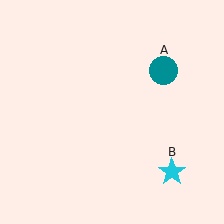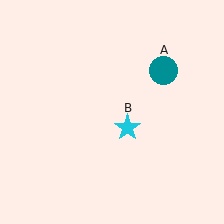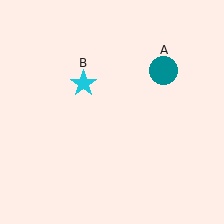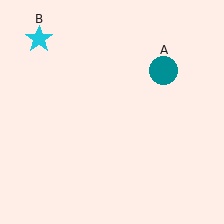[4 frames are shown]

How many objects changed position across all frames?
1 object changed position: cyan star (object B).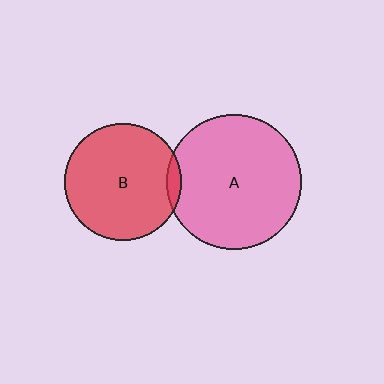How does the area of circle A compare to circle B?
Approximately 1.3 times.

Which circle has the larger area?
Circle A (pink).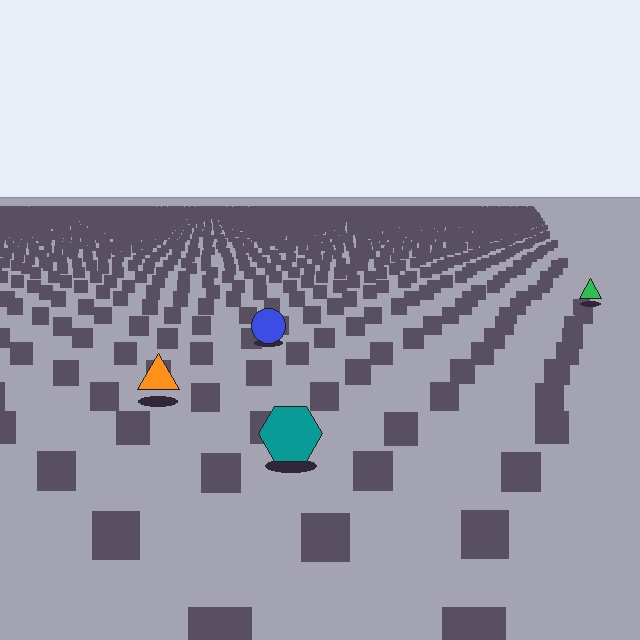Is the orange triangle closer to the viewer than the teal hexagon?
No. The teal hexagon is closer — you can tell from the texture gradient: the ground texture is coarser near it.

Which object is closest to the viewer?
The teal hexagon is closest. The texture marks near it are larger and more spread out.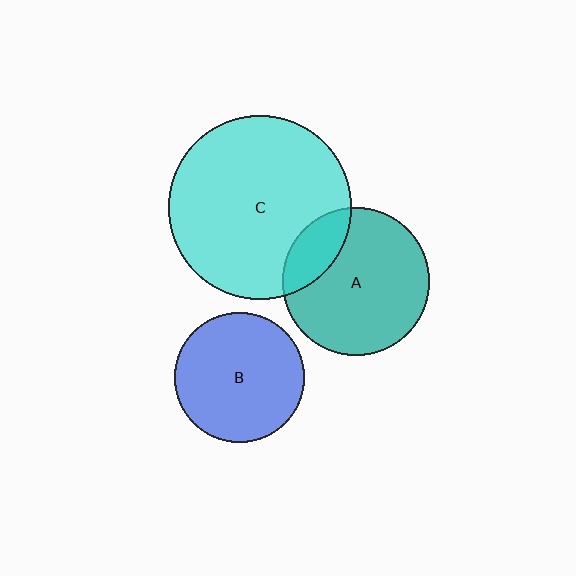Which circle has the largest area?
Circle C (cyan).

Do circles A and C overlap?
Yes.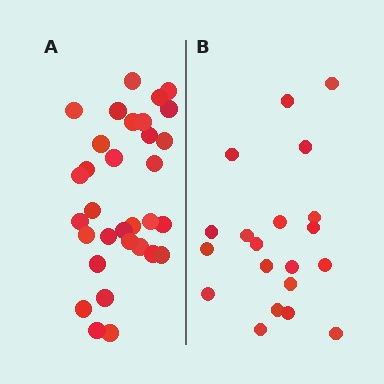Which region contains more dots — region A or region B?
Region A (the left region) has more dots.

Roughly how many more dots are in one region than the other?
Region A has roughly 12 or so more dots than region B.